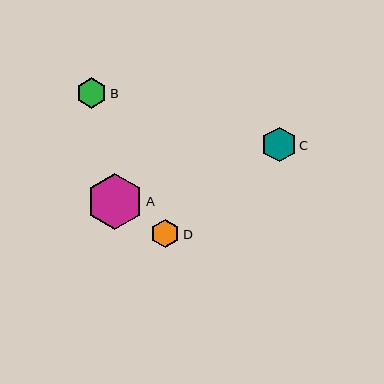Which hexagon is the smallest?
Hexagon D is the smallest with a size of approximately 28 pixels.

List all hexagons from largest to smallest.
From largest to smallest: A, C, B, D.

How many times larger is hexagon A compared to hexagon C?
Hexagon A is approximately 1.6 times the size of hexagon C.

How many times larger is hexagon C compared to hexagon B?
Hexagon C is approximately 1.1 times the size of hexagon B.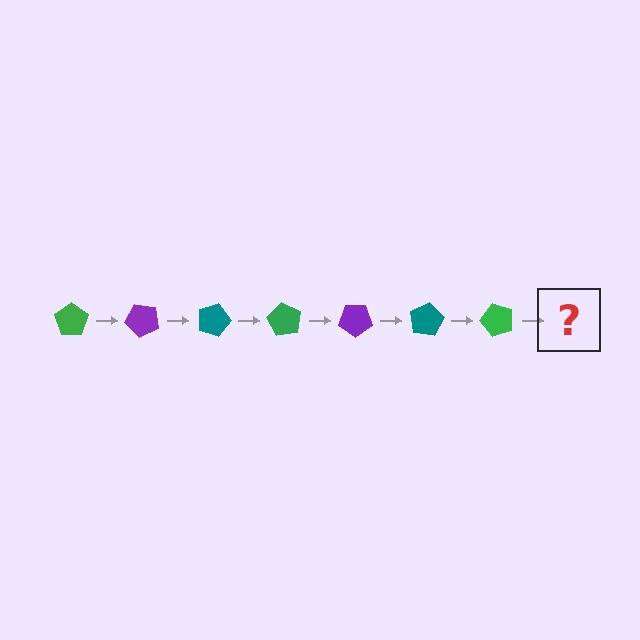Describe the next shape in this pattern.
It should be a purple pentagon, rotated 315 degrees from the start.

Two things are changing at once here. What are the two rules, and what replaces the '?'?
The two rules are that it rotates 45 degrees each step and the color cycles through green, purple, and teal. The '?' should be a purple pentagon, rotated 315 degrees from the start.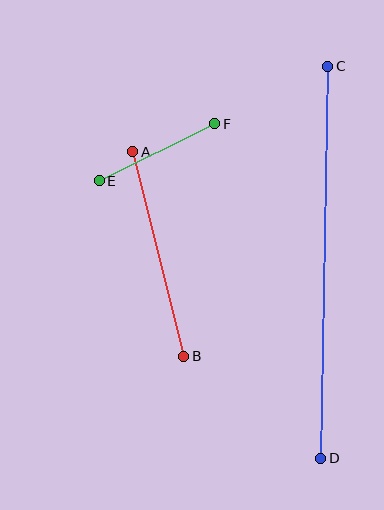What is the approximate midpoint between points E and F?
The midpoint is at approximately (157, 152) pixels.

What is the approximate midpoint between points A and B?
The midpoint is at approximately (158, 254) pixels.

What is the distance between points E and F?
The distance is approximately 129 pixels.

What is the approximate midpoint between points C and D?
The midpoint is at approximately (324, 262) pixels.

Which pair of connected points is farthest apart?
Points C and D are farthest apart.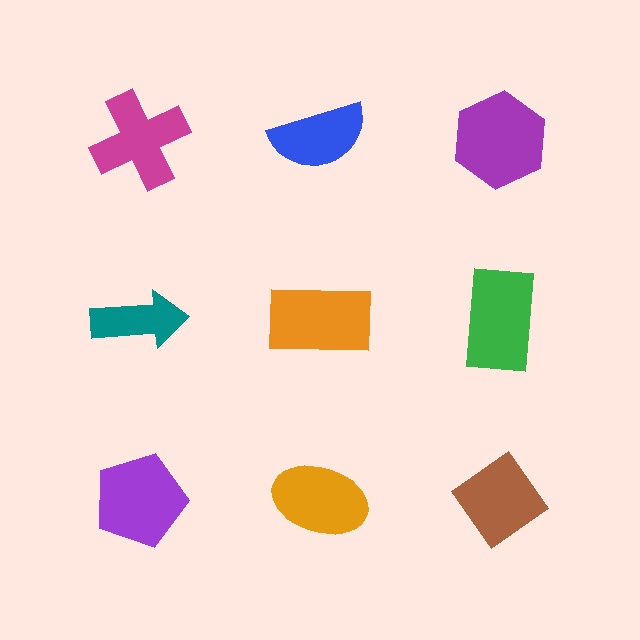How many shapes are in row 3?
3 shapes.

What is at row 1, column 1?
A magenta cross.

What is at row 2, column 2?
An orange rectangle.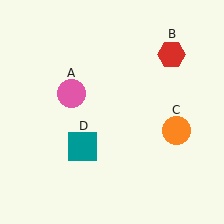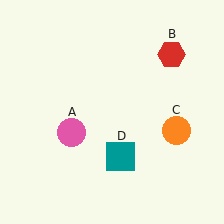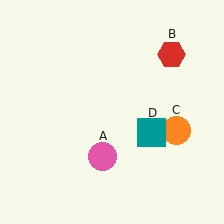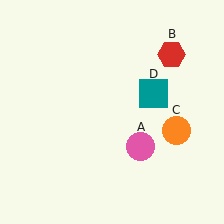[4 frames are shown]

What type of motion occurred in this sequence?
The pink circle (object A), teal square (object D) rotated counterclockwise around the center of the scene.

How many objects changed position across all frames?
2 objects changed position: pink circle (object A), teal square (object D).